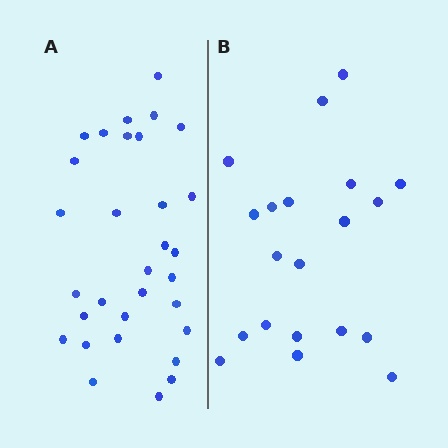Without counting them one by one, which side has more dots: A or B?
Region A (the left region) has more dots.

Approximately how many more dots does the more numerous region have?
Region A has roughly 12 or so more dots than region B.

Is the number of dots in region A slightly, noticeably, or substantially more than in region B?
Region A has substantially more. The ratio is roughly 1.6 to 1.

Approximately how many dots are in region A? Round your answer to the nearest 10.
About 30 dots. (The exact count is 31, which rounds to 30.)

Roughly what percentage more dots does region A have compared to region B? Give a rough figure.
About 55% more.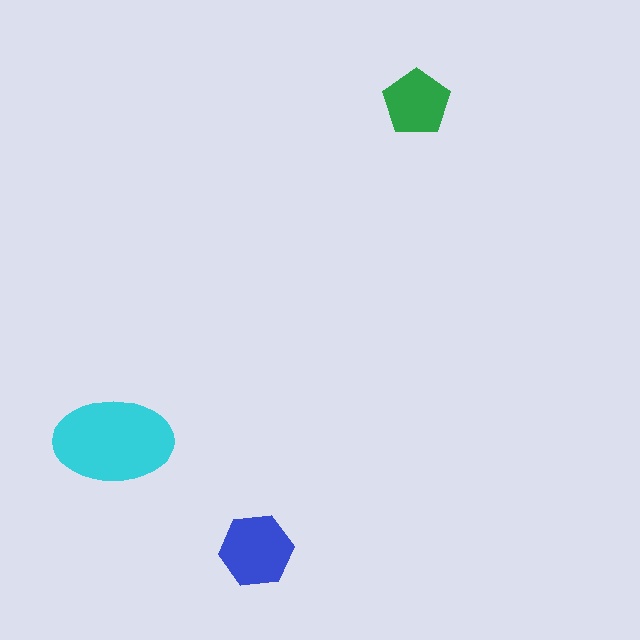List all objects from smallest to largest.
The green pentagon, the blue hexagon, the cyan ellipse.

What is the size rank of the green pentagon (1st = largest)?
3rd.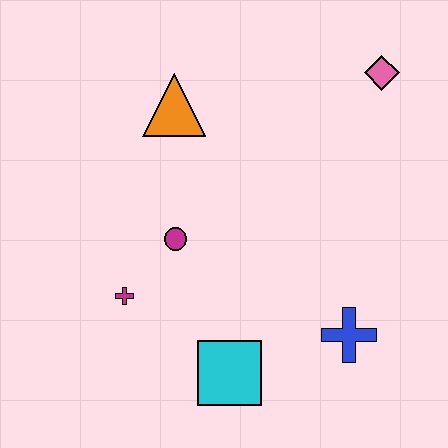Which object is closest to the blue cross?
The cyan square is closest to the blue cross.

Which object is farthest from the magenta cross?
The pink diamond is farthest from the magenta cross.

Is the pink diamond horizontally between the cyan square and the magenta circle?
No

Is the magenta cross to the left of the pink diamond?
Yes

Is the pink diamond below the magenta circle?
No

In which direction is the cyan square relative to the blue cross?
The cyan square is to the left of the blue cross.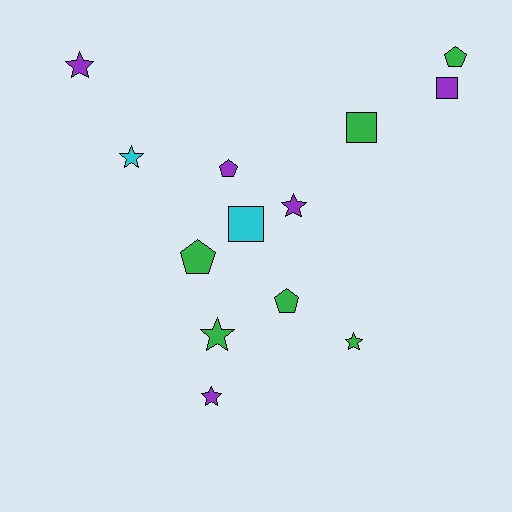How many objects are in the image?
There are 13 objects.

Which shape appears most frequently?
Star, with 6 objects.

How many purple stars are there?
There are 3 purple stars.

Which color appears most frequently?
Green, with 6 objects.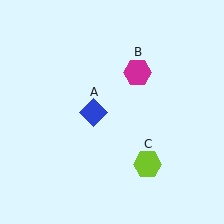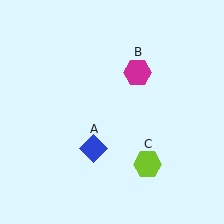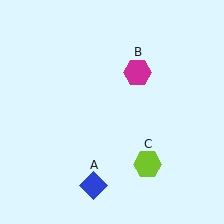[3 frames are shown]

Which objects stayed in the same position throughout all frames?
Magenta hexagon (object B) and lime hexagon (object C) remained stationary.